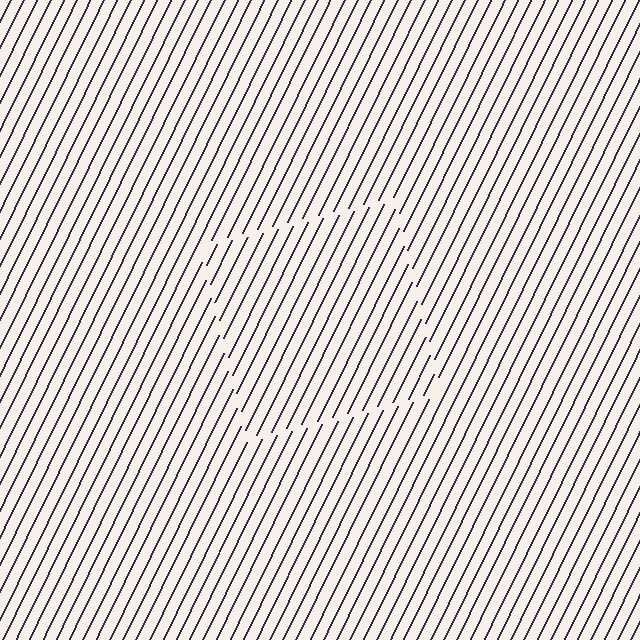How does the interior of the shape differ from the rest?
The interior of the shape contains the same grating, shifted by half a period — the contour is defined by the phase discontinuity where line-ends from the inner and outer gratings abut.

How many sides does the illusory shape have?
4 sides — the line-ends trace a square.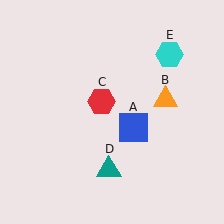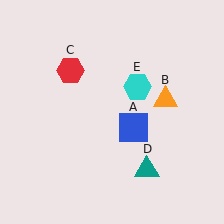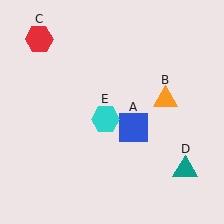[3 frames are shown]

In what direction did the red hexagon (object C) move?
The red hexagon (object C) moved up and to the left.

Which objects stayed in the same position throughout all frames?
Blue square (object A) and orange triangle (object B) remained stationary.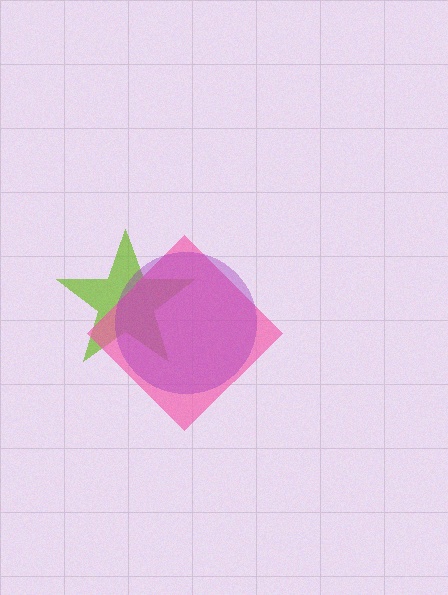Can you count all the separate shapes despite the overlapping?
Yes, there are 3 separate shapes.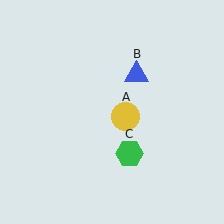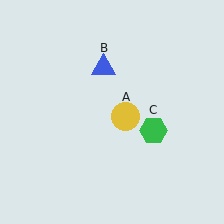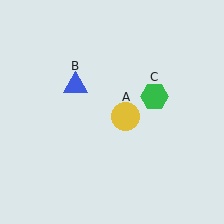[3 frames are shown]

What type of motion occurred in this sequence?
The blue triangle (object B), green hexagon (object C) rotated counterclockwise around the center of the scene.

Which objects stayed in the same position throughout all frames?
Yellow circle (object A) remained stationary.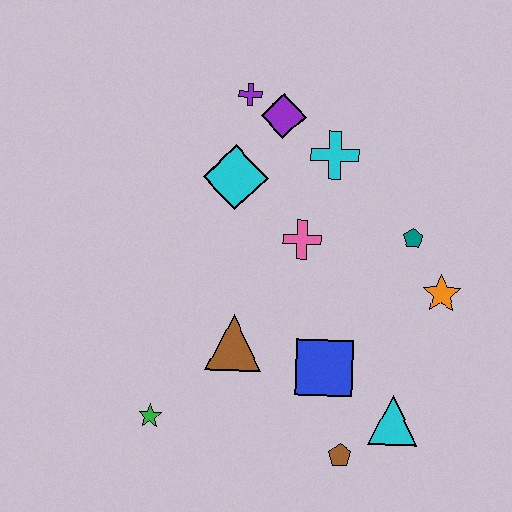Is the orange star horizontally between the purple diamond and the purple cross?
No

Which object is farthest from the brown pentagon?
The purple cross is farthest from the brown pentagon.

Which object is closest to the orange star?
The teal pentagon is closest to the orange star.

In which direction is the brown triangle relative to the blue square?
The brown triangle is to the left of the blue square.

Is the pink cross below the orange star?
No